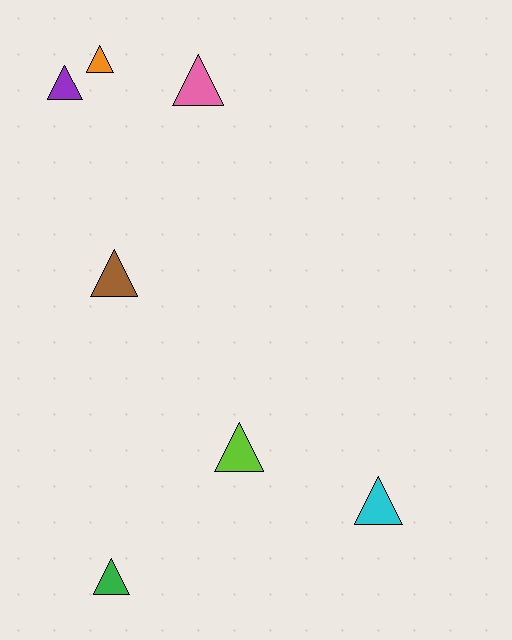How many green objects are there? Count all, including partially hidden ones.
There is 1 green object.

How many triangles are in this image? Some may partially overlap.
There are 7 triangles.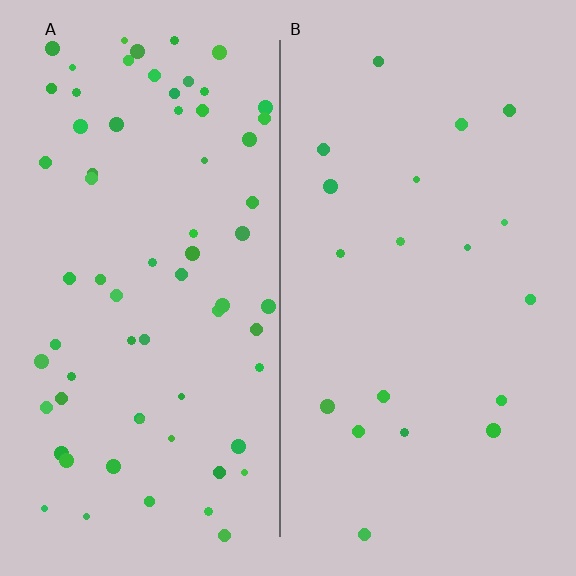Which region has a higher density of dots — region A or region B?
A (the left).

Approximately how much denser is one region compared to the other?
Approximately 3.6× — region A over region B.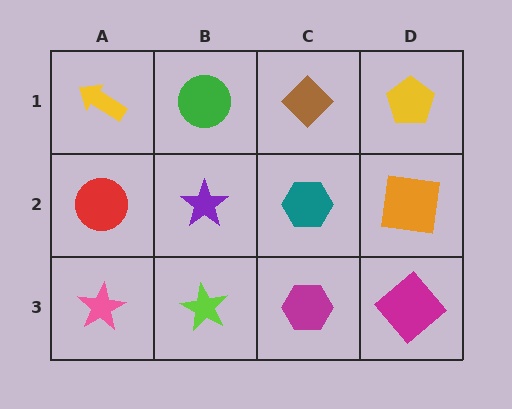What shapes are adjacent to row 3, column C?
A teal hexagon (row 2, column C), a lime star (row 3, column B), a magenta diamond (row 3, column D).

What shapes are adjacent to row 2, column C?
A brown diamond (row 1, column C), a magenta hexagon (row 3, column C), a purple star (row 2, column B), an orange square (row 2, column D).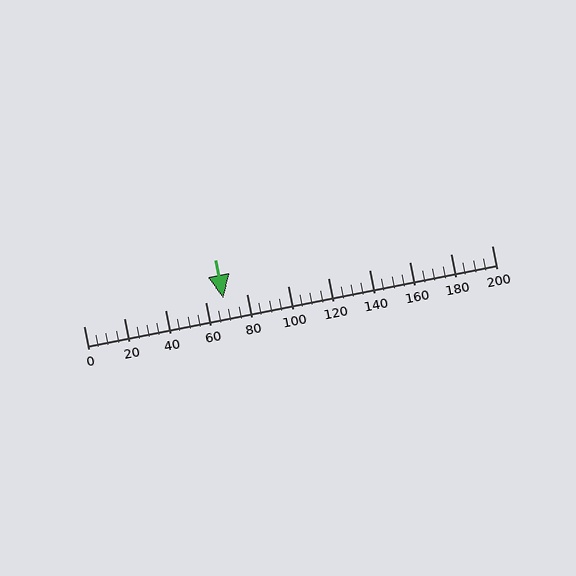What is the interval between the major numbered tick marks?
The major tick marks are spaced 20 units apart.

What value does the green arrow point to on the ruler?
The green arrow points to approximately 69.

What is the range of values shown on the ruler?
The ruler shows values from 0 to 200.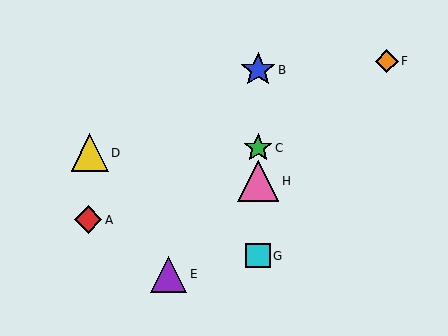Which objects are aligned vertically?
Objects B, C, G, H are aligned vertically.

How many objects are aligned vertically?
4 objects (B, C, G, H) are aligned vertically.